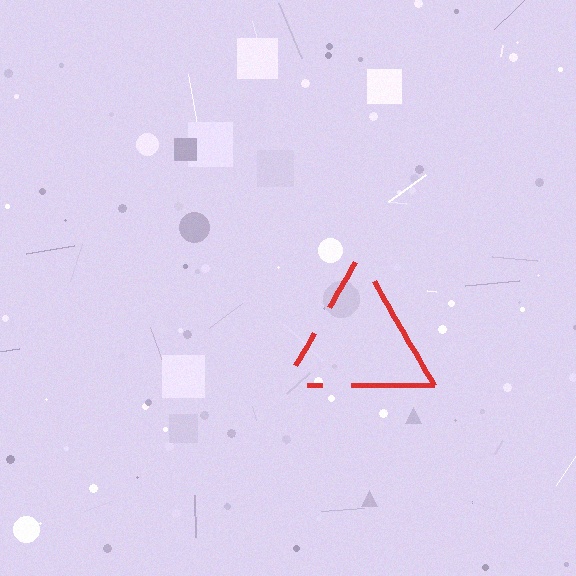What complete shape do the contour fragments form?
The contour fragments form a triangle.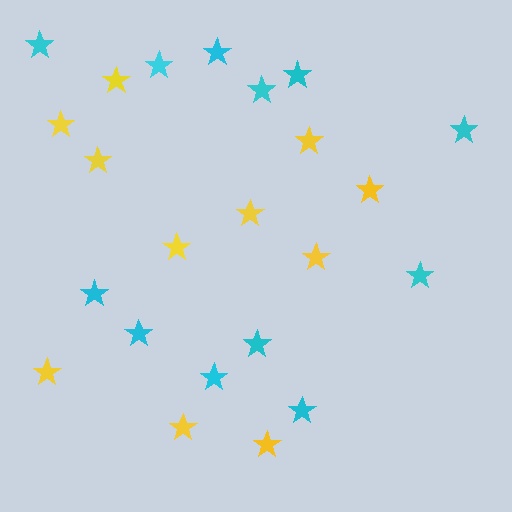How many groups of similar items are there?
There are 2 groups: one group of cyan stars (12) and one group of yellow stars (11).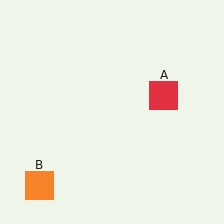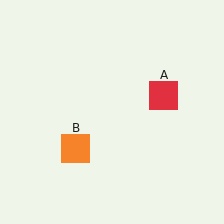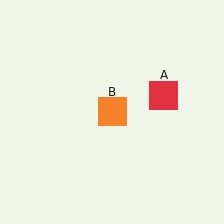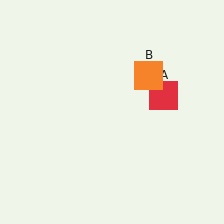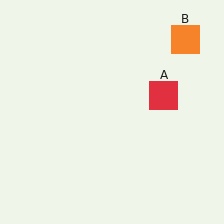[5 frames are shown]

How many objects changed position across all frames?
1 object changed position: orange square (object B).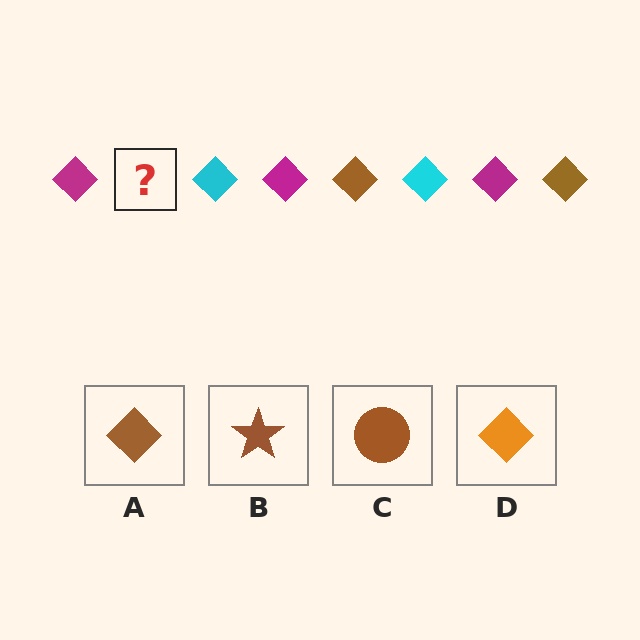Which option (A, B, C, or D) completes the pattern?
A.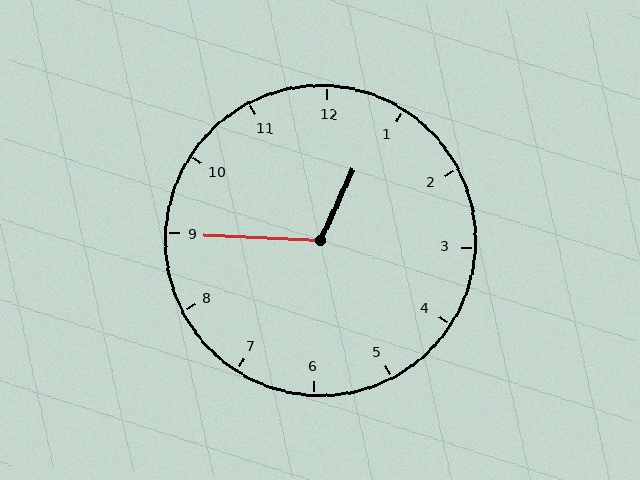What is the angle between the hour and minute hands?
Approximately 112 degrees.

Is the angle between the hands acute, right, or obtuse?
It is obtuse.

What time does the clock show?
12:45.